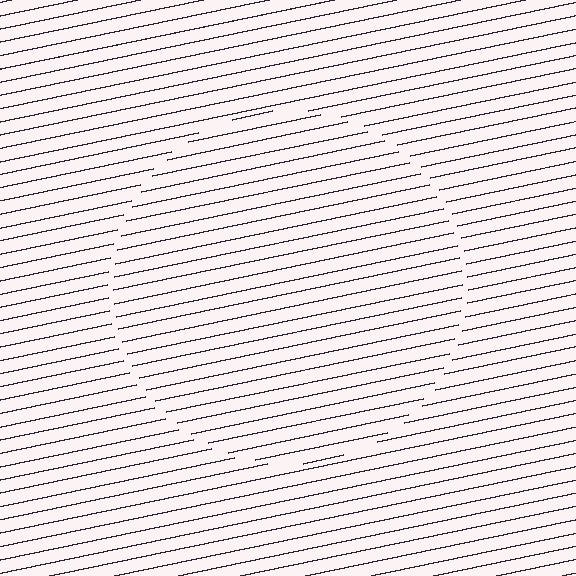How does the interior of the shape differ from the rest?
The interior of the shape contains the same grating, shifted by half a period — the contour is defined by the phase discontinuity where line-ends from the inner and outer gratings abut.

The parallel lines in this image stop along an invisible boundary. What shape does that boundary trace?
An illusory circle. The interior of the shape contains the same grating, shifted by half a period — the contour is defined by the phase discontinuity where line-ends from the inner and outer gratings abut.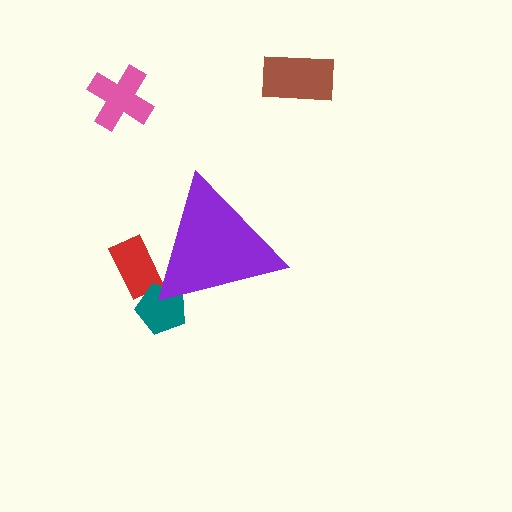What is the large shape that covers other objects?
A purple triangle.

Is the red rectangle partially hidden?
Yes, the red rectangle is partially hidden behind the purple triangle.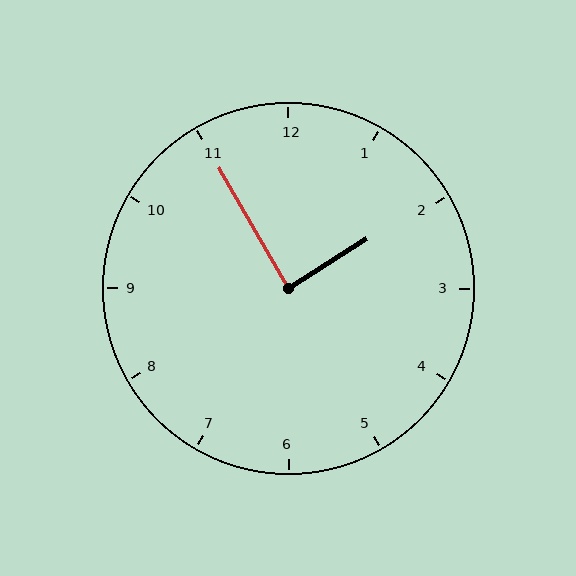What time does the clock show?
1:55.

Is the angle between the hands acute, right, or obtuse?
It is right.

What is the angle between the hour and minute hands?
Approximately 88 degrees.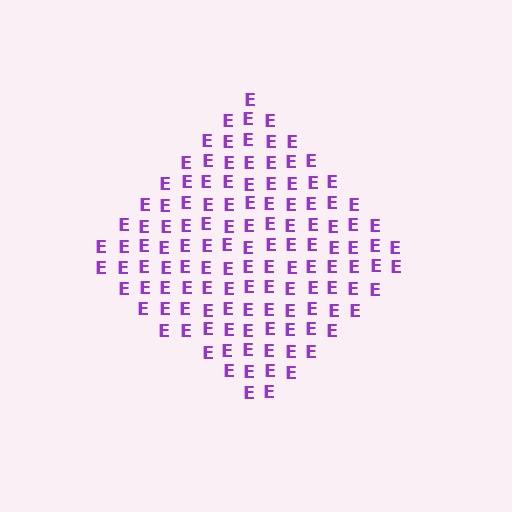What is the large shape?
The large shape is a diamond.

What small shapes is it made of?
It is made of small letter E's.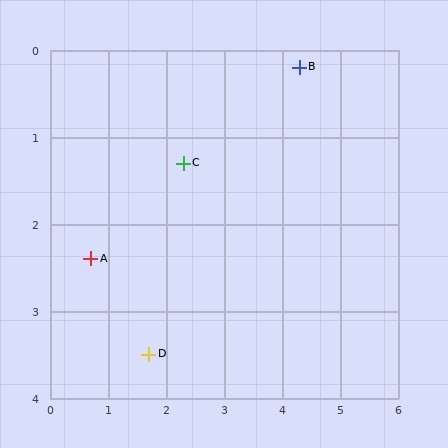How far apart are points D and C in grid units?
Points D and C are about 2.3 grid units apart.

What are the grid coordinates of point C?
Point C is at approximately (2.3, 1.3).